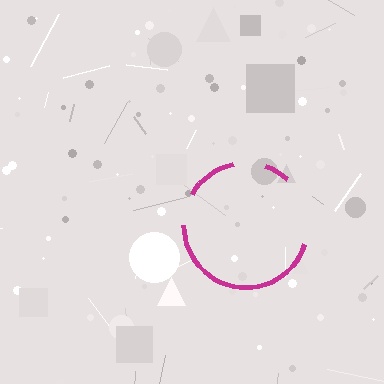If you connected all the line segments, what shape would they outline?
They would outline a circle.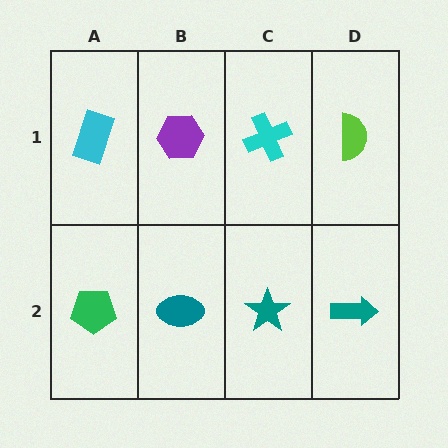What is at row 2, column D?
A teal arrow.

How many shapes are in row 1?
4 shapes.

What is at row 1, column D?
A lime semicircle.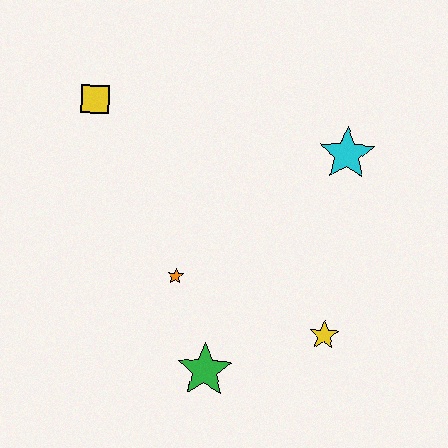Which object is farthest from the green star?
The yellow square is farthest from the green star.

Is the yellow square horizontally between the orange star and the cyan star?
No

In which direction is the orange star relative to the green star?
The orange star is above the green star.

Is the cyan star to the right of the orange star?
Yes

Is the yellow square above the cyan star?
Yes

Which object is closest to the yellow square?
The orange star is closest to the yellow square.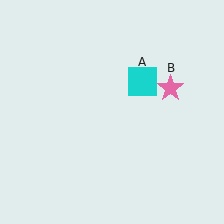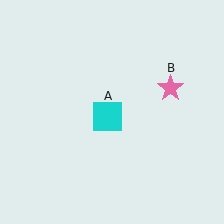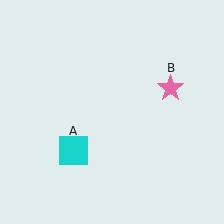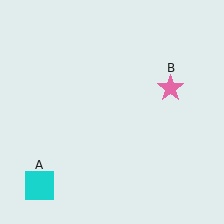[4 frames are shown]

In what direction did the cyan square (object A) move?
The cyan square (object A) moved down and to the left.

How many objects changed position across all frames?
1 object changed position: cyan square (object A).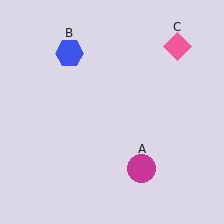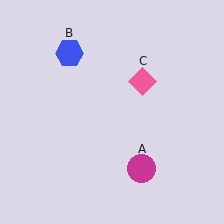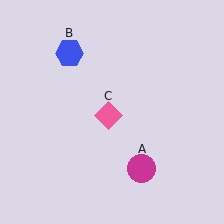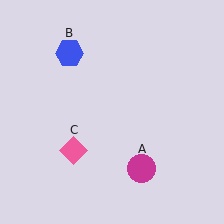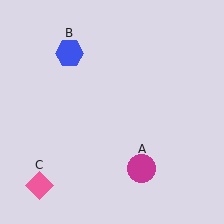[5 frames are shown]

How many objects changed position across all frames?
1 object changed position: pink diamond (object C).